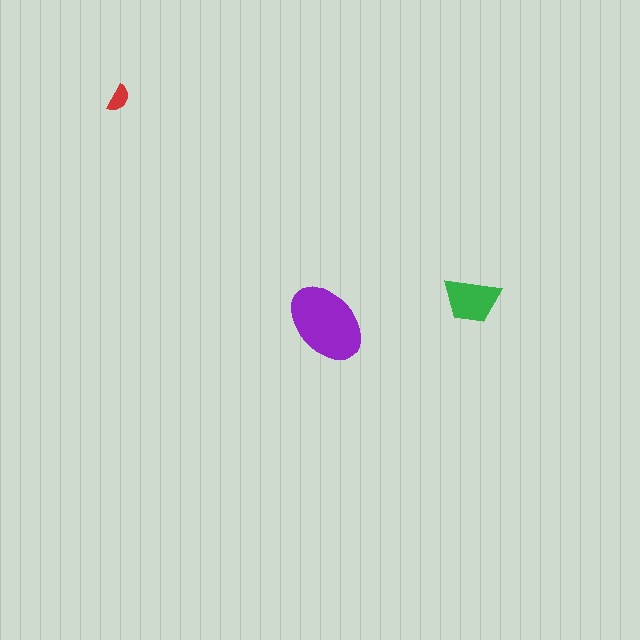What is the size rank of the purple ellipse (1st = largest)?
1st.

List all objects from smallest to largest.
The red semicircle, the green trapezoid, the purple ellipse.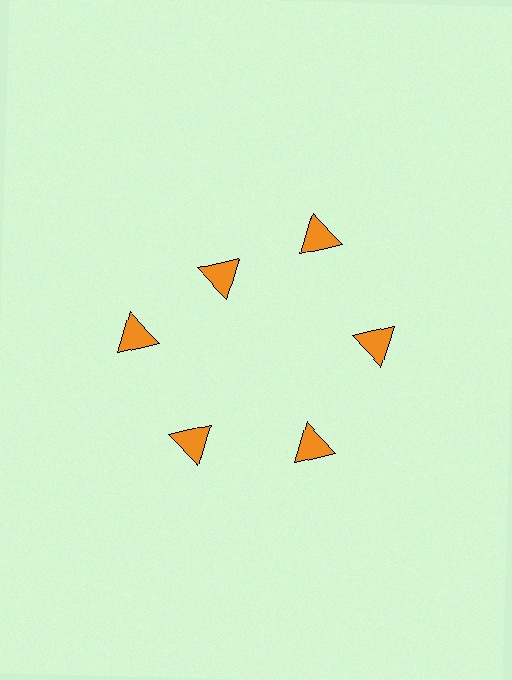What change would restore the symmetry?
The symmetry would be restored by moving it outward, back onto the ring so that all 6 triangles sit at equal angles and equal distance from the center.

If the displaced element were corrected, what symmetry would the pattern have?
It would have 6-fold rotational symmetry — the pattern would map onto itself every 60 degrees.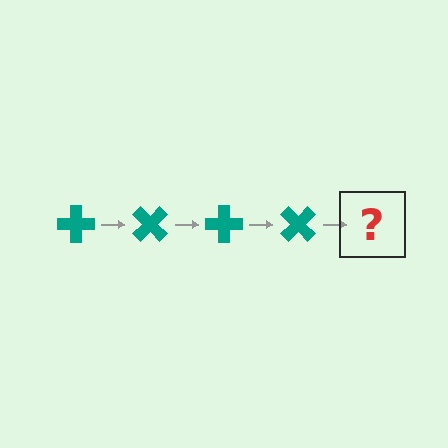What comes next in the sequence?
The next element should be a teal cross rotated 180 degrees.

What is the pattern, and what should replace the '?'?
The pattern is that the cross rotates 45 degrees each step. The '?' should be a teal cross rotated 180 degrees.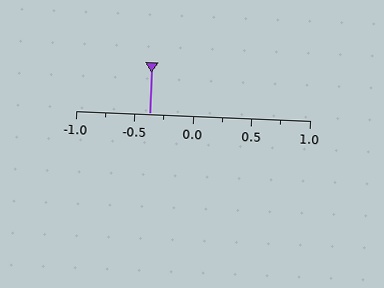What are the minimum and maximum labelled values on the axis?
The axis runs from -1.0 to 1.0.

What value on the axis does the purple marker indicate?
The marker indicates approximately -0.38.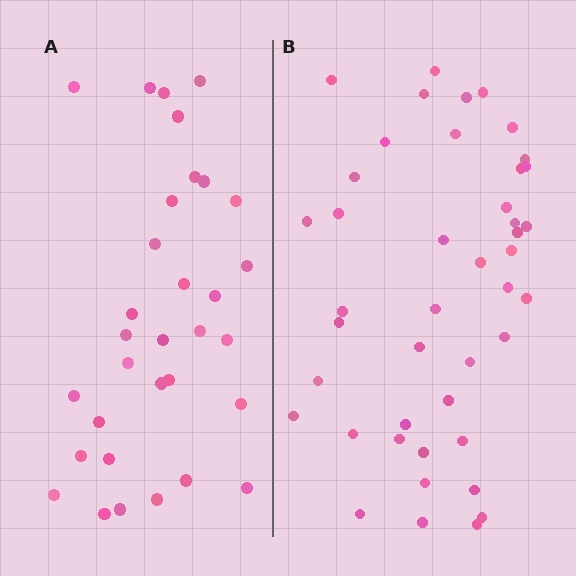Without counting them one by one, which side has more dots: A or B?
Region B (the right region) has more dots.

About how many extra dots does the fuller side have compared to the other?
Region B has roughly 12 or so more dots than region A.